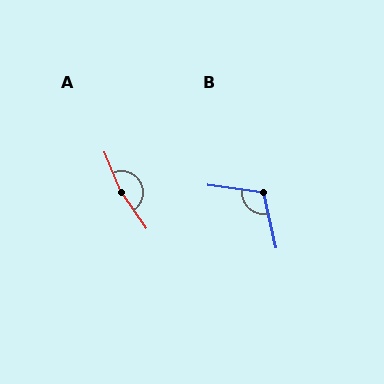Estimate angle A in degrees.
Approximately 167 degrees.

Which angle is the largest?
A, at approximately 167 degrees.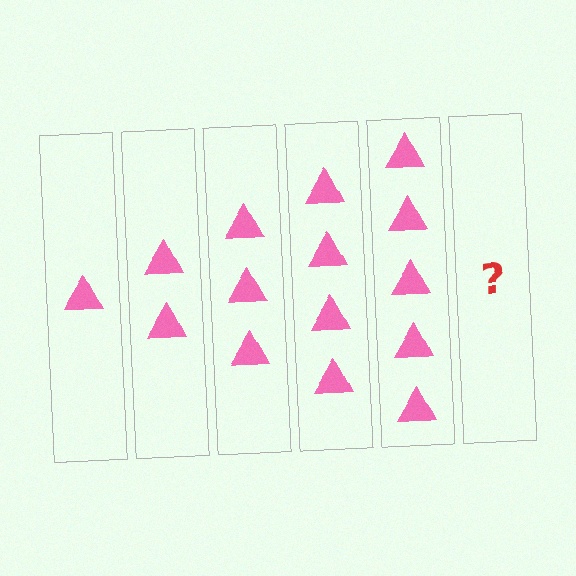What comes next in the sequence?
The next element should be 6 triangles.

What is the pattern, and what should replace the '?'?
The pattern is that each step adds one more triangle. The '?' should be 6 triangles.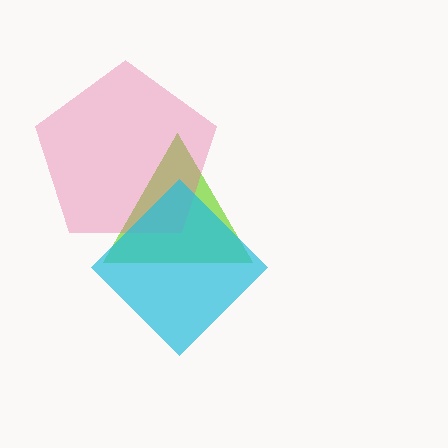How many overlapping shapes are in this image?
There are 3 overlapping shapes in the image.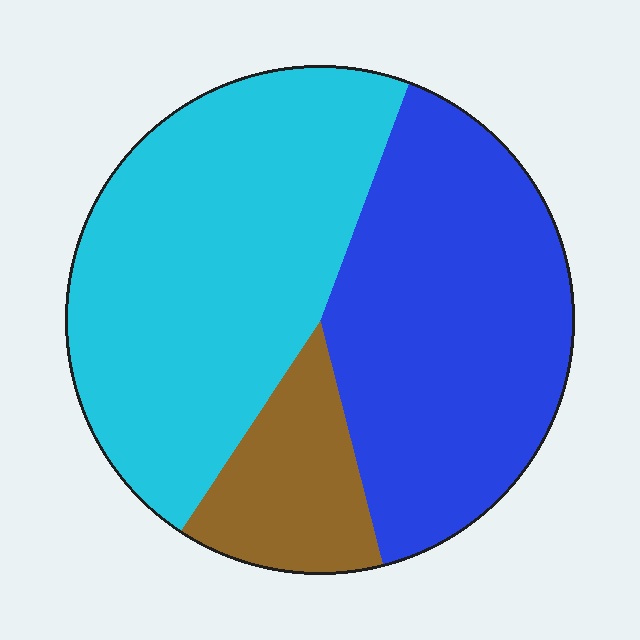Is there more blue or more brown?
Blue.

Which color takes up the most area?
Cyan, at roughly 45%.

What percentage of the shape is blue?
Blue covers around 40% of the shape.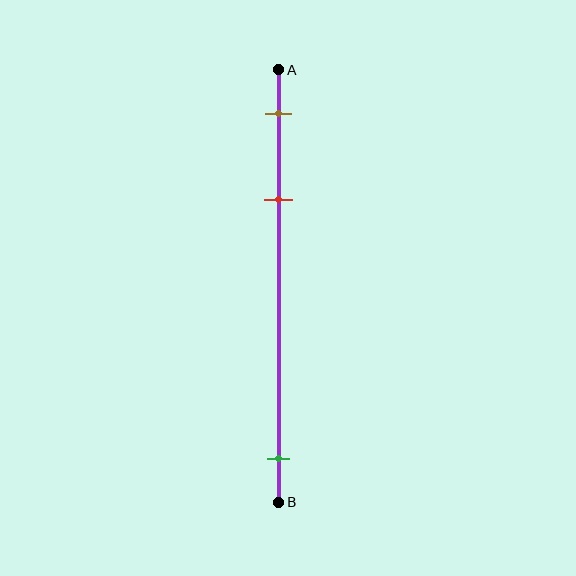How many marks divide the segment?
There are 3 marks dividing the segment.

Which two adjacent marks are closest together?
The brown and red marks are the closest adjacent pair.